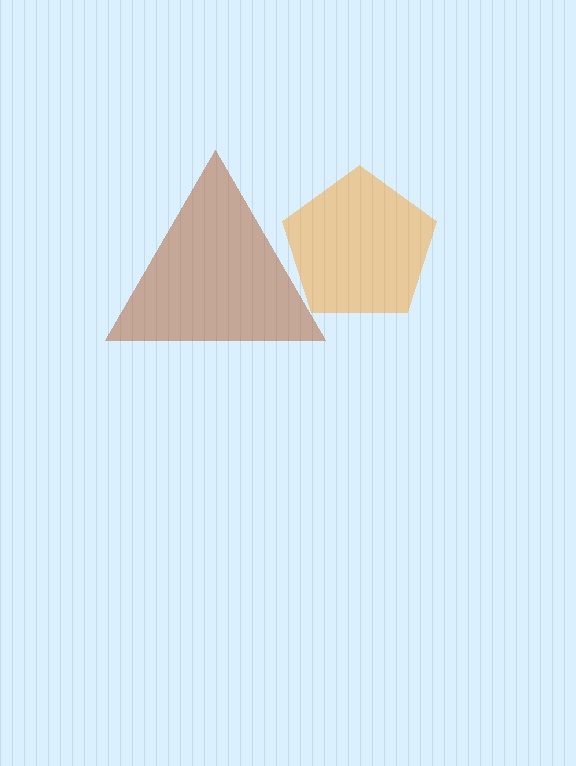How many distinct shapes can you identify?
There are 2 distinct shapes: an orange pentagon, a brown triangle.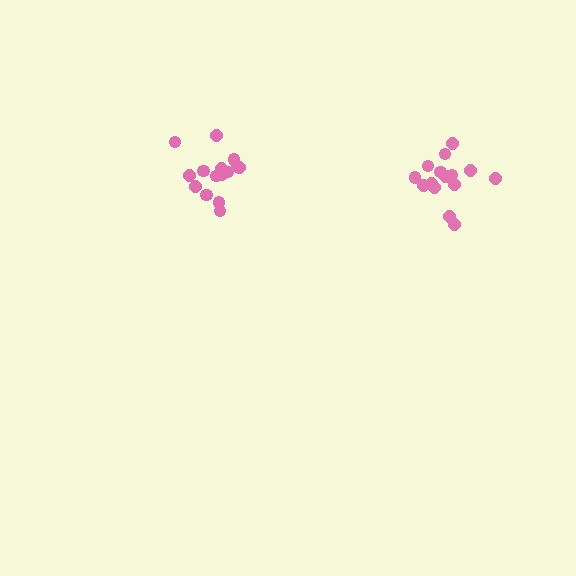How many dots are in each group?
Group 1: 15 dots, Group 2: 15 dots (30 total).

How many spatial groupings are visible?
There are 2 spatial groupings.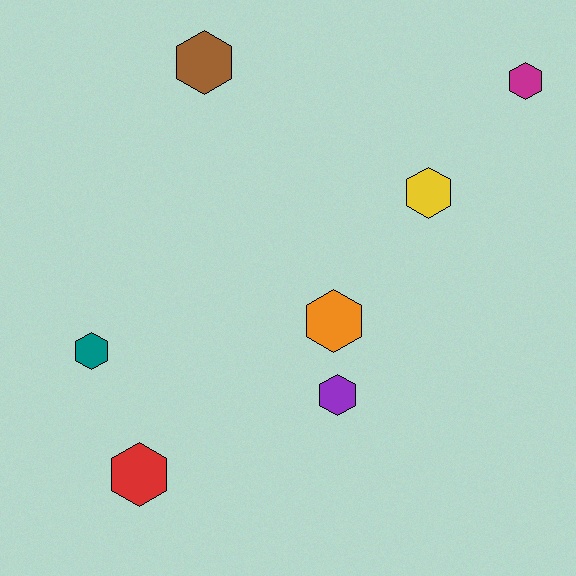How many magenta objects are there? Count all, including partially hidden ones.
There is 1 magenta object.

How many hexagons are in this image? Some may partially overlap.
There are 7 hexagons.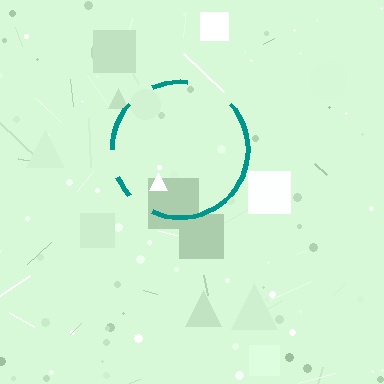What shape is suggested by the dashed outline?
The dashed outline suggests a circle.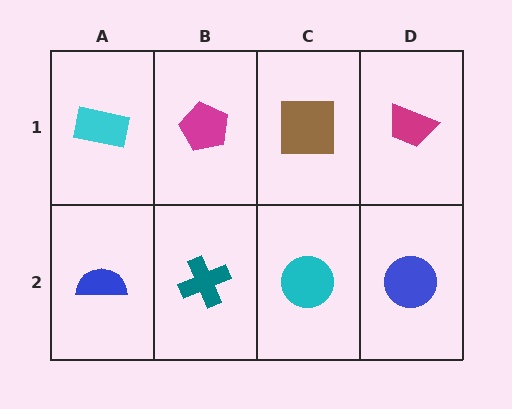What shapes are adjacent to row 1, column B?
A teal cross (row 2, column B), a cyan rectangle (row 1, column A), a brown square (row 1, column C).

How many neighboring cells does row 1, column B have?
3.